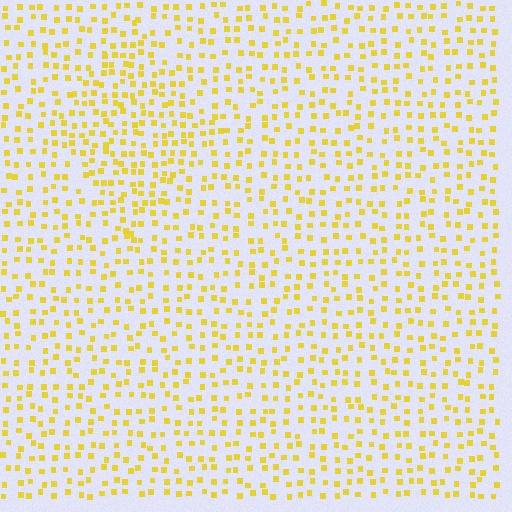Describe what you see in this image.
The image contains small yellow elements arranged at two different densities. A diamond-shaped region is visible where the elements are more densely packed than the surrounding area.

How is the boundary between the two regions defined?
The boundary is defined by a change in element density (approximately 1.5x ratio). All elements are the same color, size, and shape.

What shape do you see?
I see a diamond.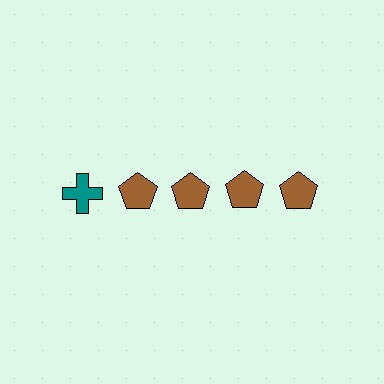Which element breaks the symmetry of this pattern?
The teal cross in the top row, leftmost column breaks the symmetry. All other shapes are brown pentagons.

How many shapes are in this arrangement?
There are 5 shapes arranged in a grid pattern.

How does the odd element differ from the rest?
It differs in both color (teal instead of brown) and shape (cross instead of pentagon).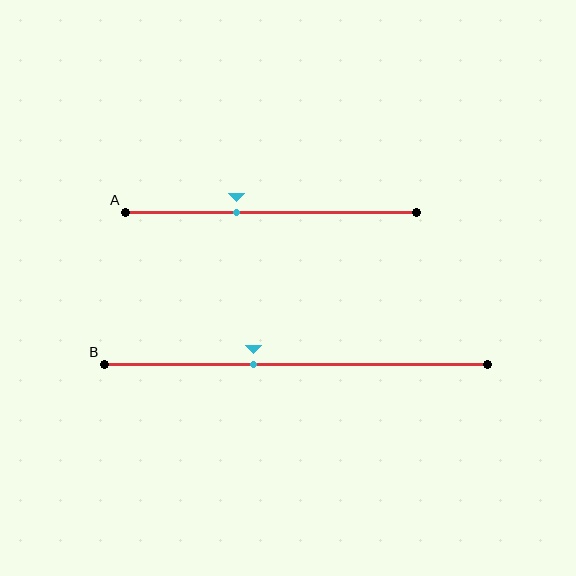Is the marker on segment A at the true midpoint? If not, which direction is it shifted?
No, the marker on segment A is shifted to the left by about 12% of the segment length.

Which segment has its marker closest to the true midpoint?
Segment B has its marker closest to the true midpoint.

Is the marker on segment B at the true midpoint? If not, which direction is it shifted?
No, the marker on segment B is shifted to the left by about 11% of the segment length.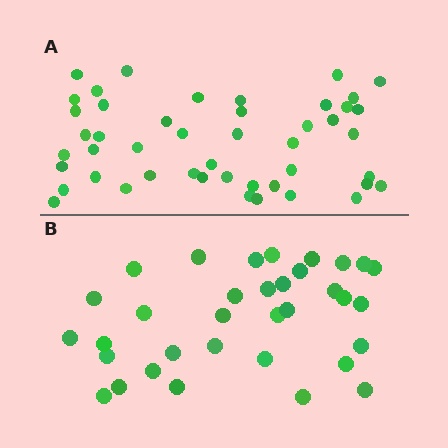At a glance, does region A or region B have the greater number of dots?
Region A (the top region) has more dots.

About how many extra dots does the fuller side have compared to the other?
Region A has approximately 15 more dots than region B.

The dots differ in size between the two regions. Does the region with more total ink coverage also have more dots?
No. Region B has more total ink coverage because its dots are larger, but region A actually contains more individual dots. Total area can be misleading — the number of items is what matters here.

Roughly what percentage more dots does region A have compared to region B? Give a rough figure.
About 40% more.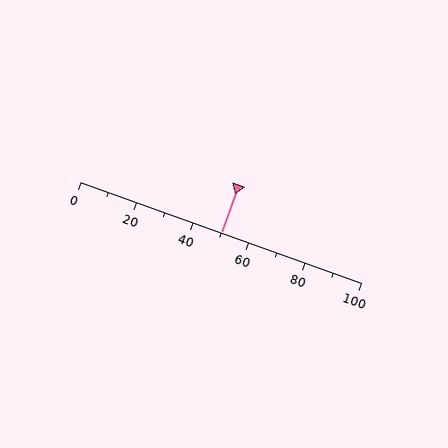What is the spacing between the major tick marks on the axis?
The major ticks are spaced 20 apart.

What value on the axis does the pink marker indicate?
The marker indicates approximately 50.